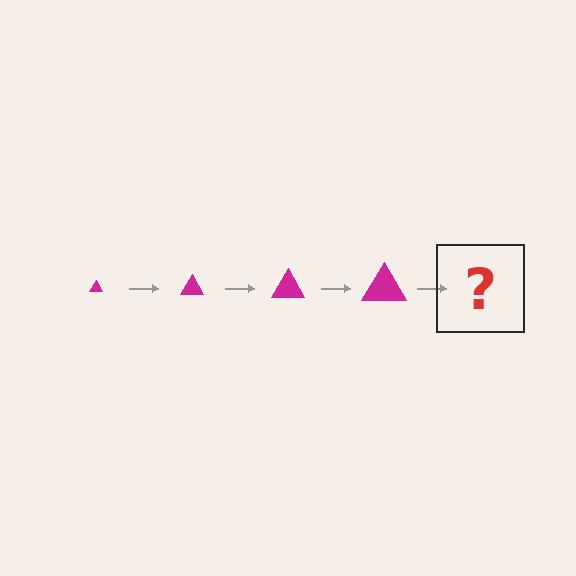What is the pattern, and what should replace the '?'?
The pattern is that the triangle gets progressively larger each step. The '?' should be a magenta triangle, larger than the previous one.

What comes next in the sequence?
The next element should be a magenta triangle, larger than the previous one.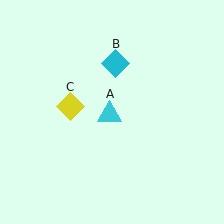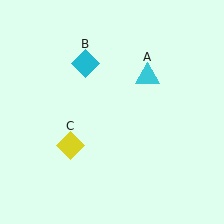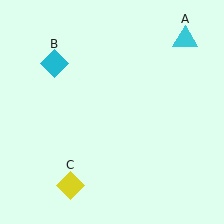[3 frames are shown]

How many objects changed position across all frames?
3 objects changed position: cyan triangle (object A), cyan diamond (object B), yellow diamond (object C).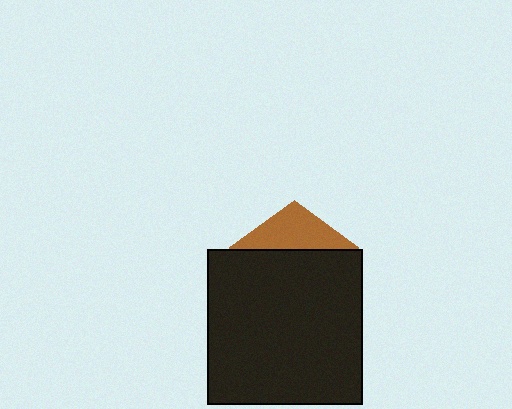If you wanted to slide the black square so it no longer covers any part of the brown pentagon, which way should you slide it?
Slide it down — that is the most direct way to separate the two shapes.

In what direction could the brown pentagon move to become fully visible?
The brown pentagon could move up. That would shift it out from behind the black square entirely.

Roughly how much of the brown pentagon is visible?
A small part of it is visible (roughly 30%).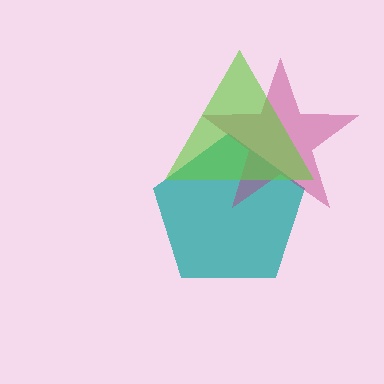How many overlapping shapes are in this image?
There are 3 overlapping shapes in the image.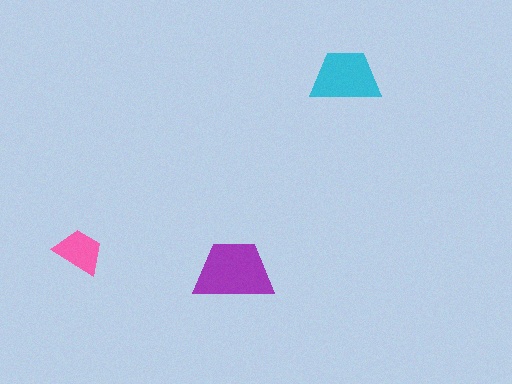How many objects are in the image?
There are 3 objects in the image.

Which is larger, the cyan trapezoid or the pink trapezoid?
The cyan one.